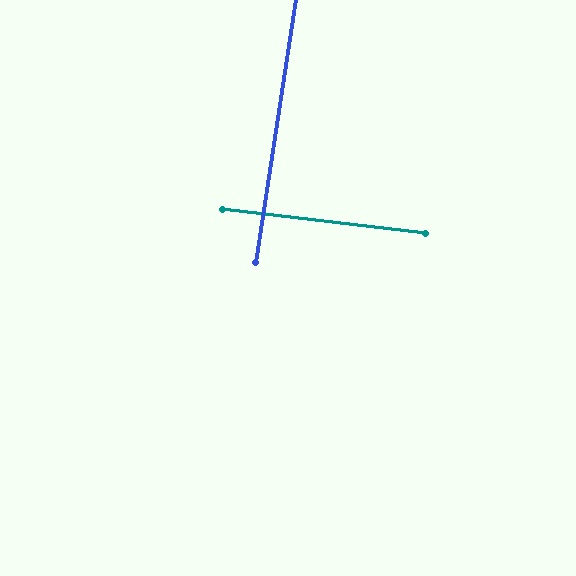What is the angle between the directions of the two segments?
Approximately 88 degrees.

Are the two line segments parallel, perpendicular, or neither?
Perpendicular — they meet at approximately 88°.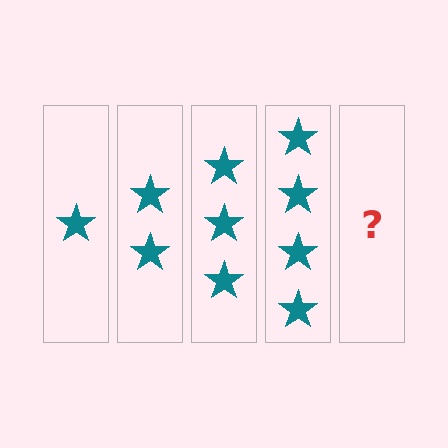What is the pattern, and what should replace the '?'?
The pattern is that each step adds one more star. The '?' should be 5 stars.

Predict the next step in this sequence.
The next step is 5 stars.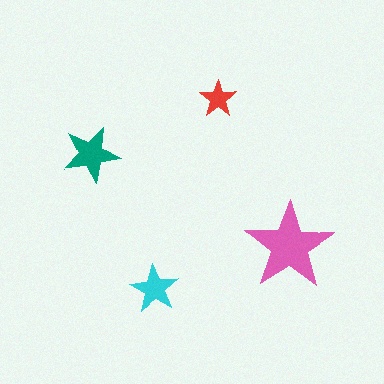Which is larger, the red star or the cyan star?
The cyan one.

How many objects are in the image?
There are 4 objects in the image.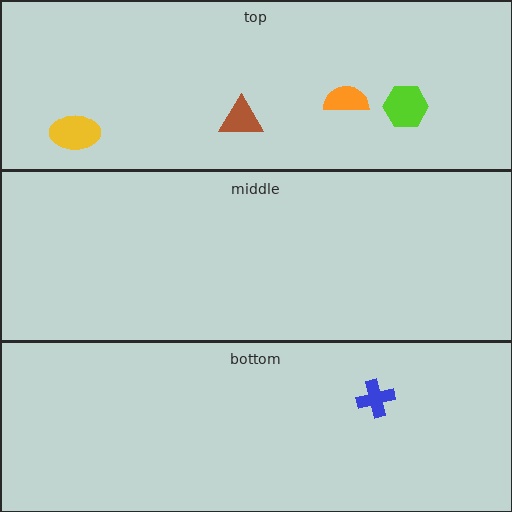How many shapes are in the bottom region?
1.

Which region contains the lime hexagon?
The top region.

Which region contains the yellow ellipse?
The top region.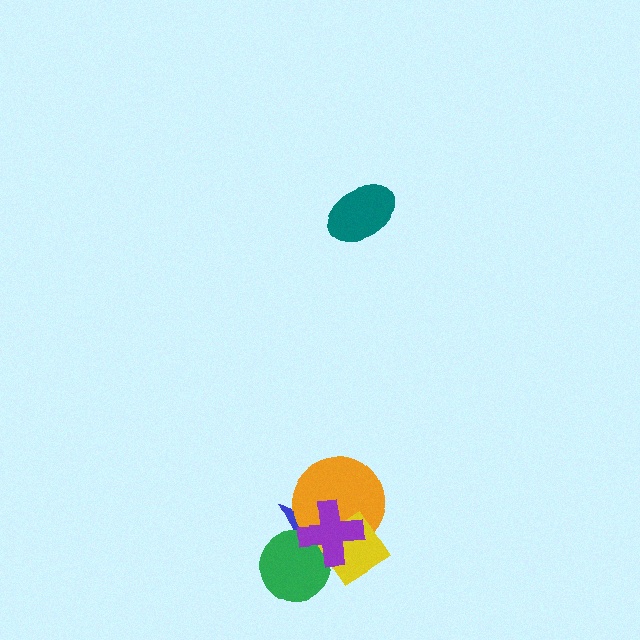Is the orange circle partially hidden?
Yes, it is partially covered by another shape.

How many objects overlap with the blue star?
4 objects overlap with the blue star.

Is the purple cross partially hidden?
No, no other shape covers it.